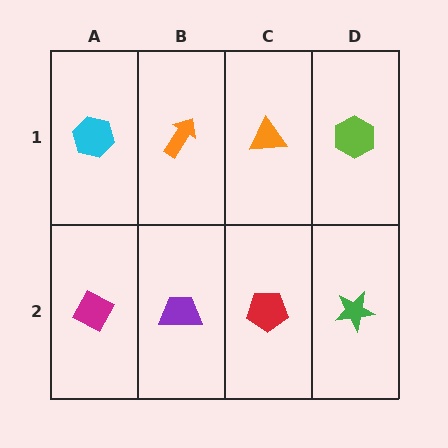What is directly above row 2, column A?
A cyan hexagon.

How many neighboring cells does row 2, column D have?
2.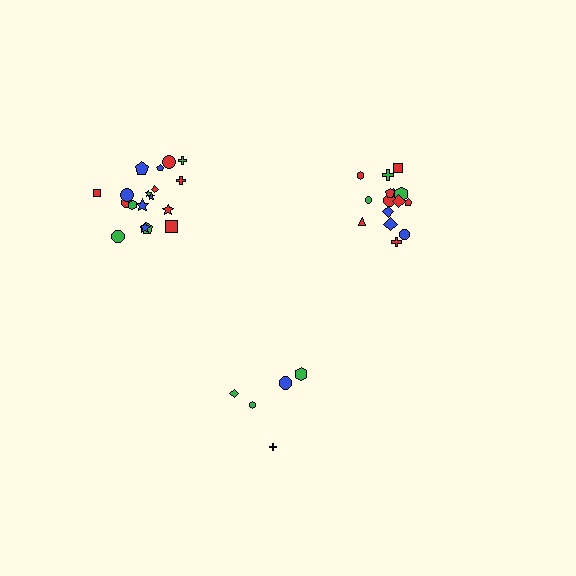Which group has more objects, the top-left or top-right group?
The top-left group.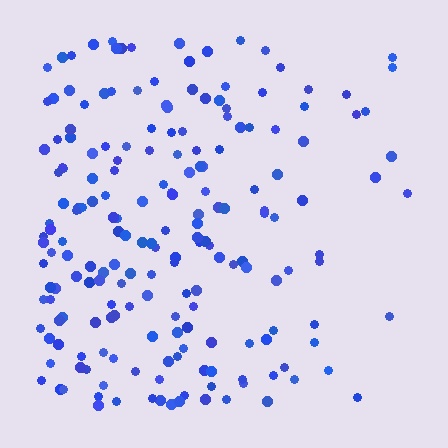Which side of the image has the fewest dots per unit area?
The right.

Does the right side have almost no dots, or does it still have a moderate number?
Still a moderate number, just noticeably fewer than the left.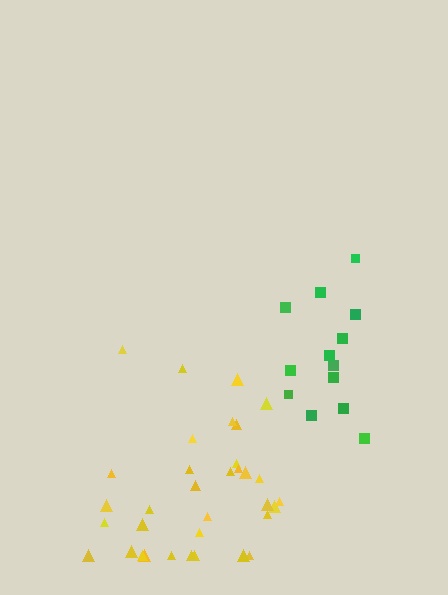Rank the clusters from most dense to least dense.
yellow, green.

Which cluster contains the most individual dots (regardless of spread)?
Yellow (34).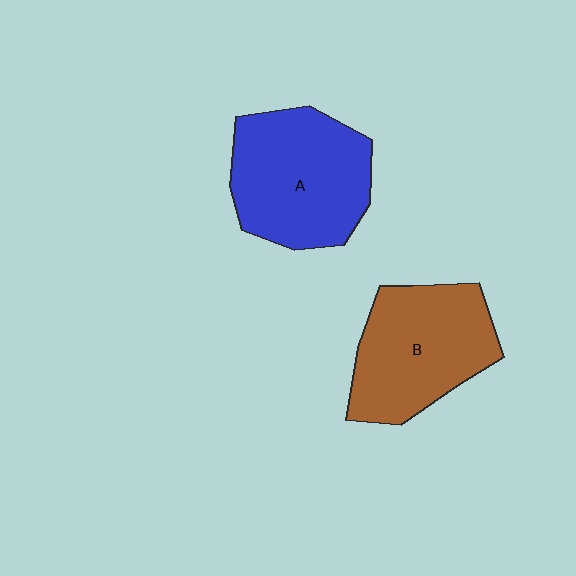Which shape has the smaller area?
Shape B (brown).